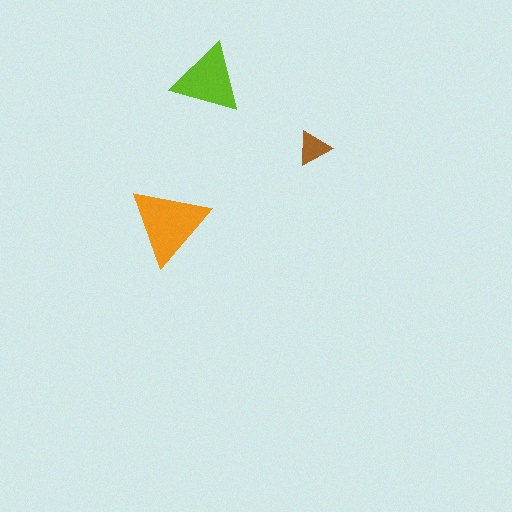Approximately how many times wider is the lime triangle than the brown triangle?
About 2 times wider.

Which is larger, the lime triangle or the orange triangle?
The orange one.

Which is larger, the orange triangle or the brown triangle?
The orange one.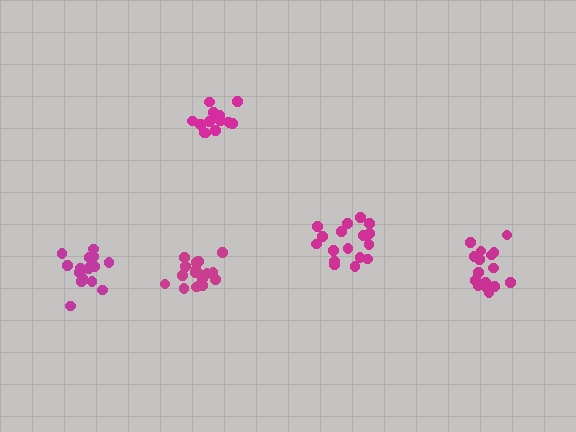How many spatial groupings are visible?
There are 5 spatial groupings.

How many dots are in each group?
Group 1: 15 dots, Group 2: 15 dots, Group 3: 16 dots, Group 4: 17 dots, Group 5: 18 dots (81 total).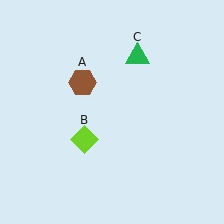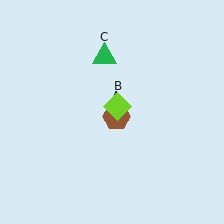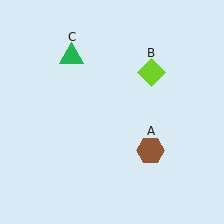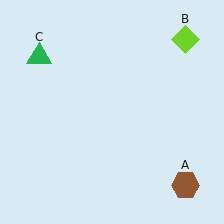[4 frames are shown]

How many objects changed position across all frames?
3 objects changed position: brown hexagon (object A), lime diamond (object B), green triangle (object C).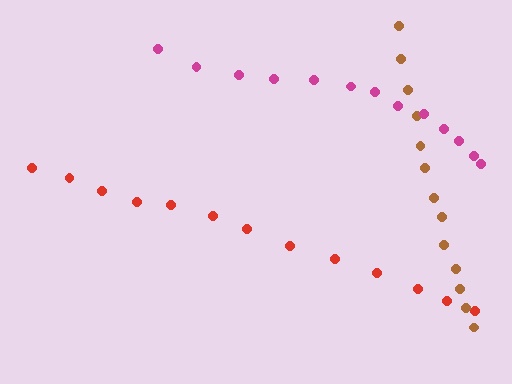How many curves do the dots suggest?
There are 3 distinct paths.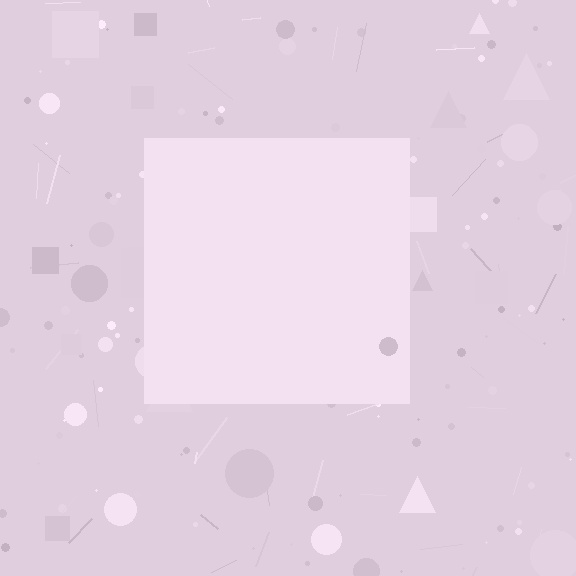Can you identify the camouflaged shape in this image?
The camouflaged shape is a square.